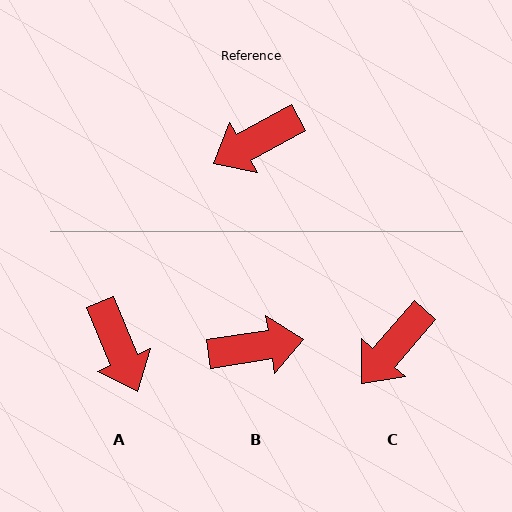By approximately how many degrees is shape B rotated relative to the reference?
Approximately 160 degrees counter-clockwise.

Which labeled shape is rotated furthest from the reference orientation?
B, about 160 degrees away.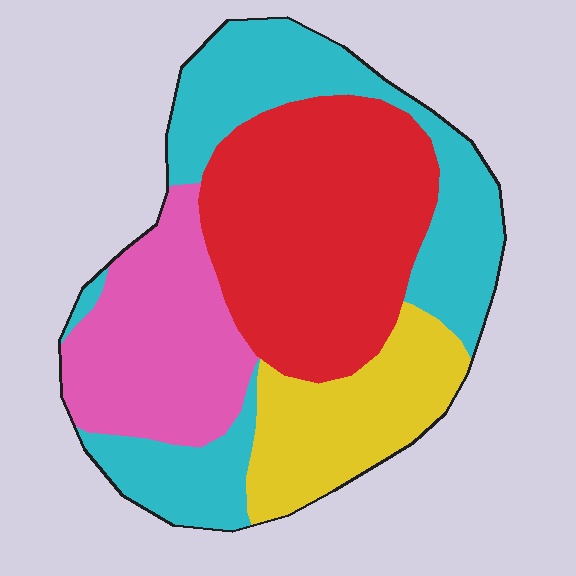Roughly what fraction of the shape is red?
Red covers about 35% of the shape.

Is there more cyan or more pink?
Cyan.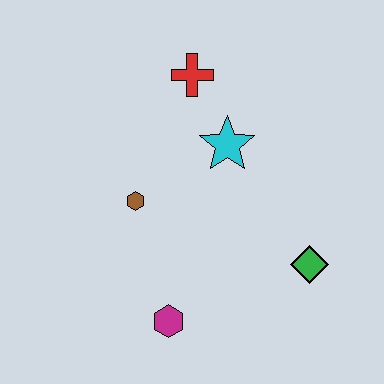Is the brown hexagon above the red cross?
No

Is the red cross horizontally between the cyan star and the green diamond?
No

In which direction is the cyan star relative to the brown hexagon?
The cyan star is to the right of the brown hexagon.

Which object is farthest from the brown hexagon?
The green diamond is farthest from the brown hexagon.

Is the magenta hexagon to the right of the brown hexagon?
Yes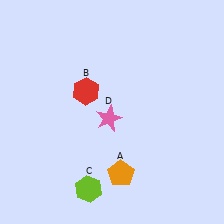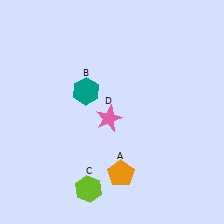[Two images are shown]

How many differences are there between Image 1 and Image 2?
There is 1 difference between the two images.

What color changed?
The hexagon (B) changed from red in Image 1 to teal in Image 2.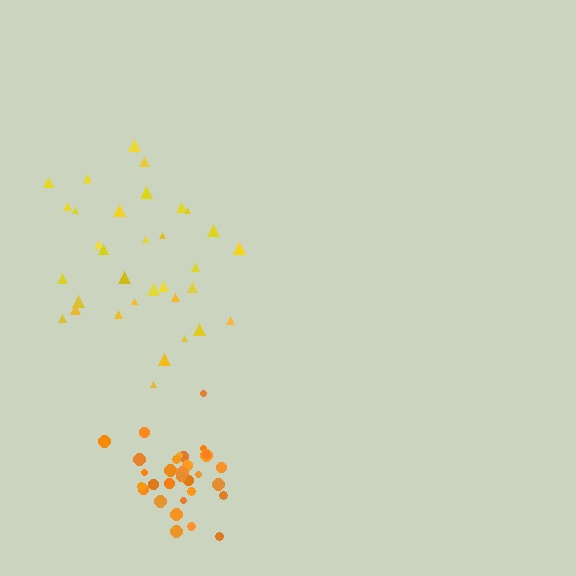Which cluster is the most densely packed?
Orange.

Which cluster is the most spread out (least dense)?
Yellow.